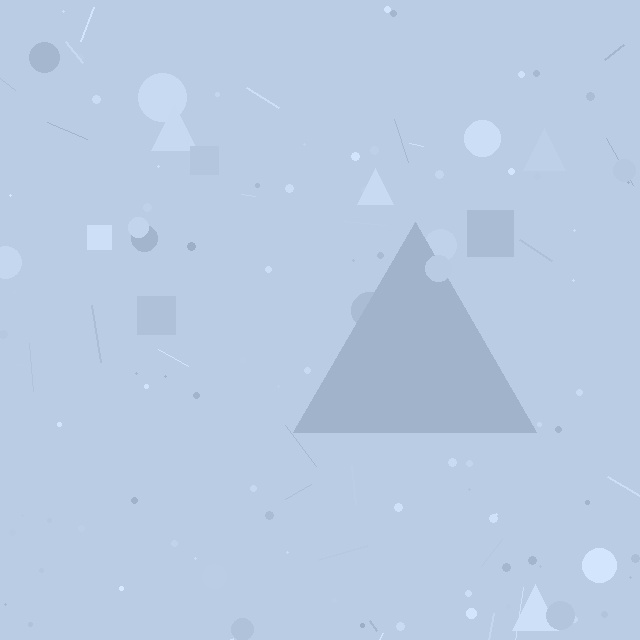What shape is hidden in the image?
A triangle is hidden in the image.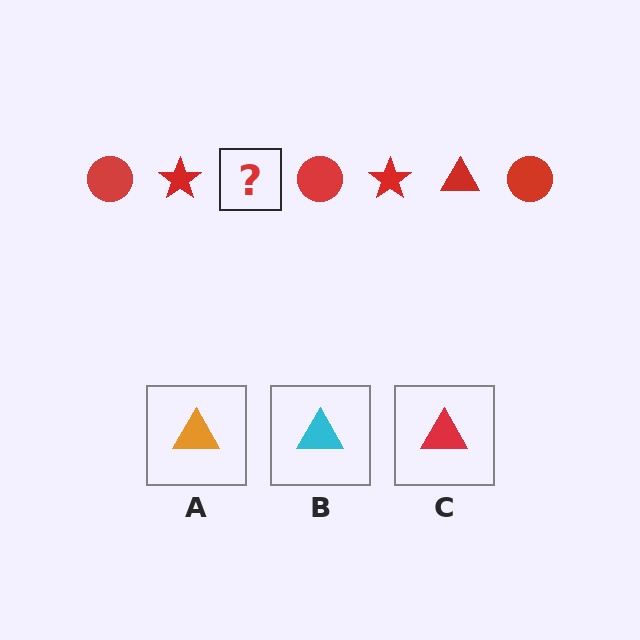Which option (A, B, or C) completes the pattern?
C.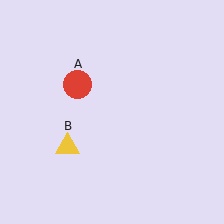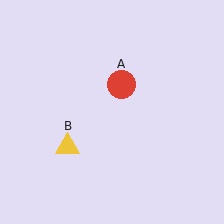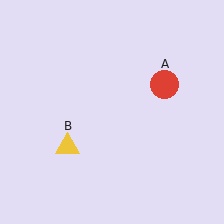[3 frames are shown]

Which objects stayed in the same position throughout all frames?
Yellow triangle (object B) remained stationary.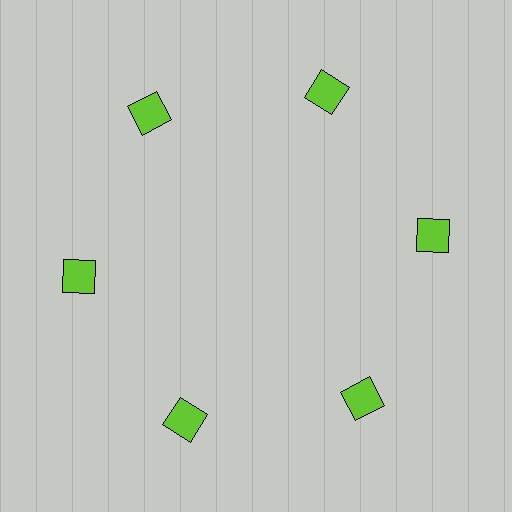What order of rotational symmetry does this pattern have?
This pattern has 6-fold rotational symmetry.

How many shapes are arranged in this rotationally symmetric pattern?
There are 6 shapes, arranged in 6 groups of 1.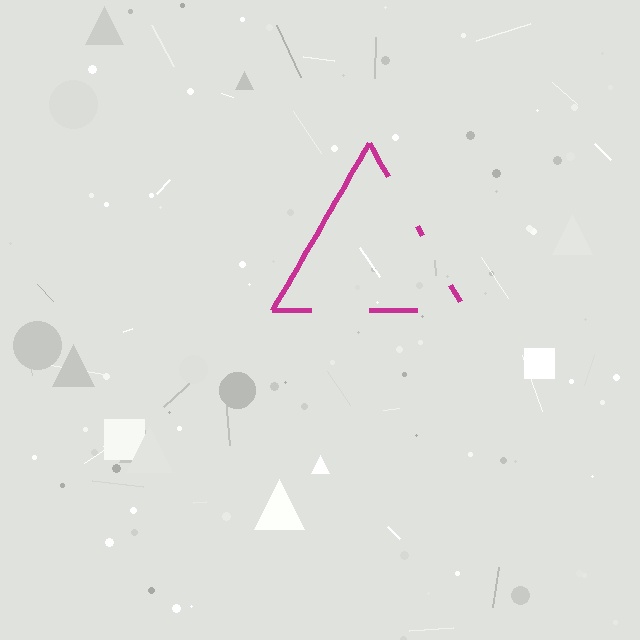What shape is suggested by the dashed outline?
The dashed outline suggests a triangle.